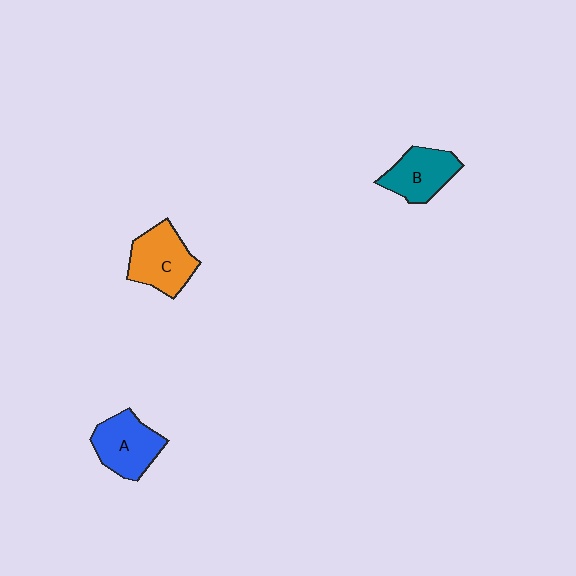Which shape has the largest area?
Shape C (orange).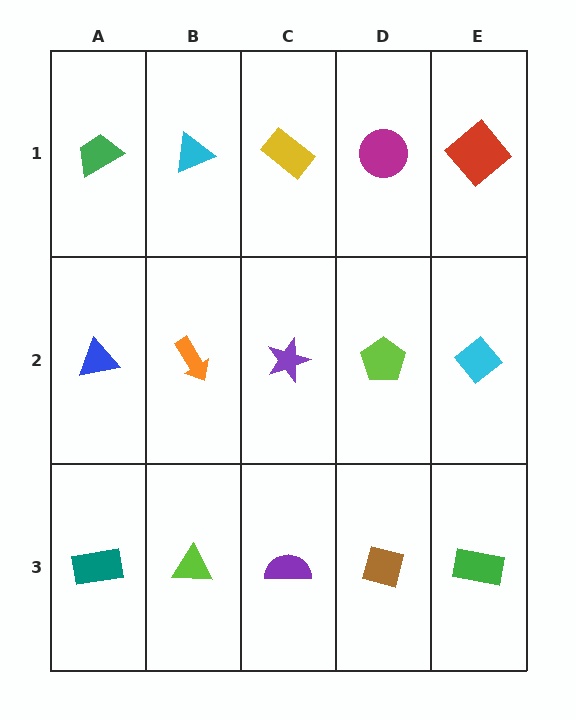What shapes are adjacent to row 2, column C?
A yellow rectangle (row 1, column C), a purple semicircle (row 3, column C), an orange arrow (row 2, column B), a lime pentagon (row 2, column D).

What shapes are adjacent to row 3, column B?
An orange arrow (row 2, column B), a teal rectangle (row 3, column A), a purple semicircle (row 3, column C).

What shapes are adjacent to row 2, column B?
A cyan triangle (row 1, column B), a lime triangle (row 3, column B), a blue triangle (row 2, column A), a purple star (row 2, column C).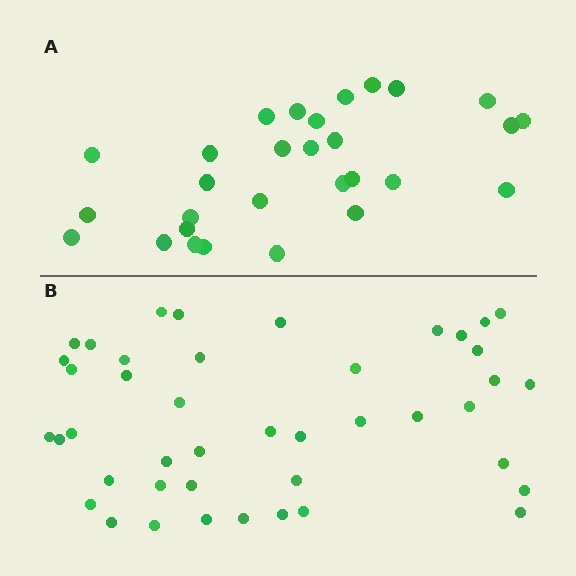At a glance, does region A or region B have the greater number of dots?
Region B (the bottom region) has more dots.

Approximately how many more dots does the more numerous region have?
Region B has approximately 15 more dots than region A.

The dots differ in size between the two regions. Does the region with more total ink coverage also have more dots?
No. Region A has more total ink coverage because its dots are larger, but region B actually contains more individual dots. Total area can be misleading — the number of items is what matters here.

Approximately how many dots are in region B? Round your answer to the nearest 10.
About 40 dots. (The exact count is 43, which rounds to 40.)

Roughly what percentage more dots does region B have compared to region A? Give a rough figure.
About 50% more.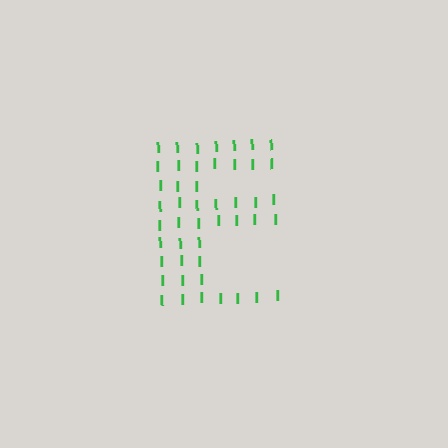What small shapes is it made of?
It is made of small letter I's.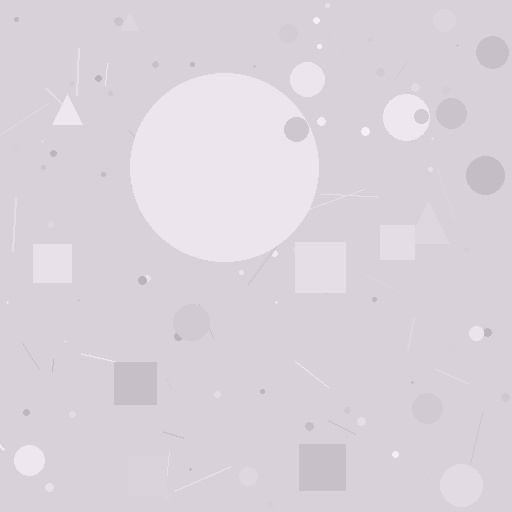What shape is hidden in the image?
A circle is hidden in the image.